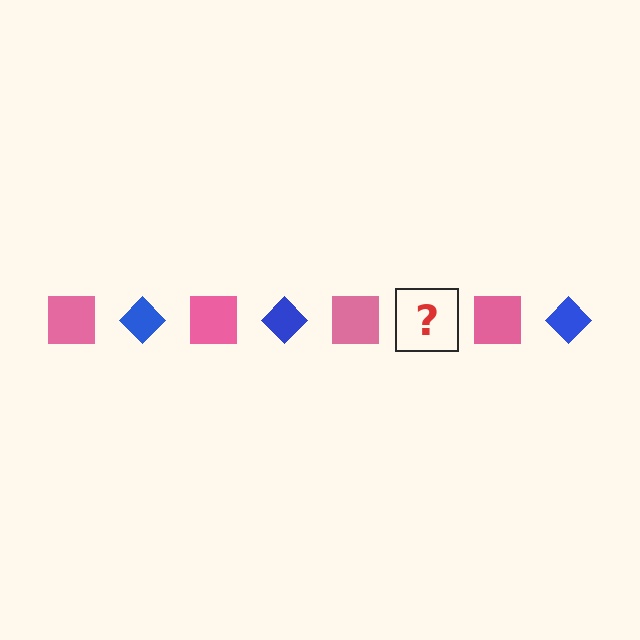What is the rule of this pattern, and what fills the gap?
The rule is that the pattern alternates between pink square and blue diamond. The gap should be filled with a blue diamond.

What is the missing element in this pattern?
The missing element is a blue diamond.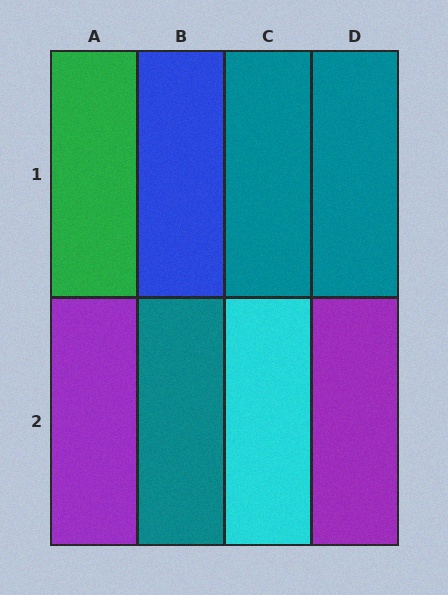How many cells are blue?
1 cell is blue.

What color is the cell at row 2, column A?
Purple.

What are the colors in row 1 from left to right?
Green, blue, teal, teal.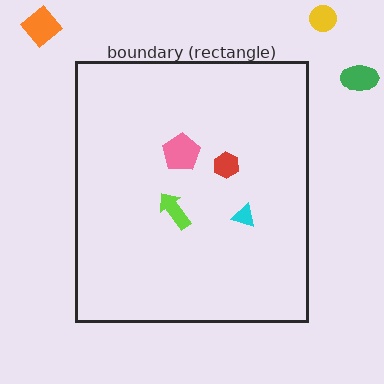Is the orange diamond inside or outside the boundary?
Outside.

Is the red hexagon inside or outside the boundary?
Inside.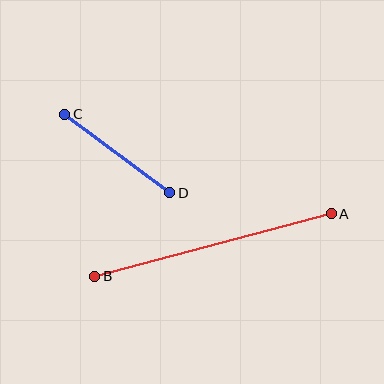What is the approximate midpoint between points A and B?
The midpoint is at approximately (213, 245) pixels.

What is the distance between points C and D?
The distance is approximately 131 pixels.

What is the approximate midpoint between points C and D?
The midpoint is at approximately (117, 154) pixels.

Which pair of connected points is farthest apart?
Points A and B are farthest apart.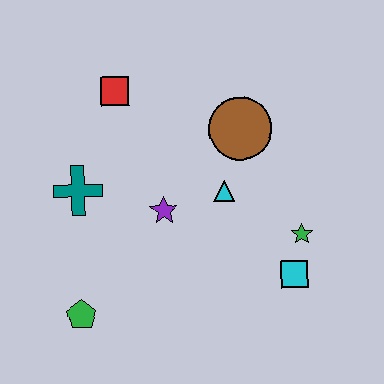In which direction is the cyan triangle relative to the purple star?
The cyan triangle is to the right of the purple star.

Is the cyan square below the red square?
Yes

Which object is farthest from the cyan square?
The red square is farthest from the cyan square.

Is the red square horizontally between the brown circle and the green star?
No